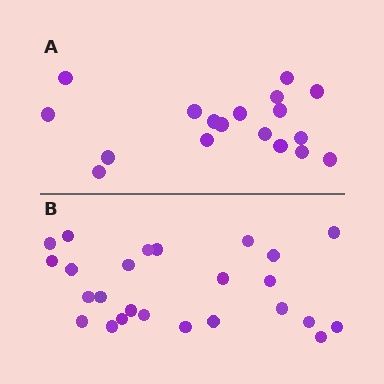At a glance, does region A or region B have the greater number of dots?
Region B (the bottom region) has more dots.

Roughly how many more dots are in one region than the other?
Region B has roughly 8 or so more dots than region A.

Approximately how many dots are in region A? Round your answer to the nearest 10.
About 20 dots. (The exact count is 18, which rounds to 20.)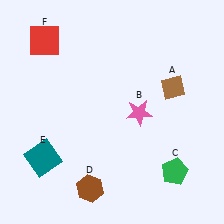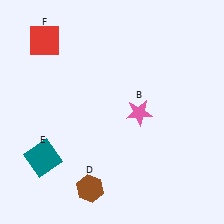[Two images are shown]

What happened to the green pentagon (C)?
The green pentagon (C) was removed in Image 2. It was in the bottom-right area of Image 1.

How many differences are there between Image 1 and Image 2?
There are 2 differences between the two images.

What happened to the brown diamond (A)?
The brown diamond (A) was removed in Image 2. It was in the top-right area of Image 1.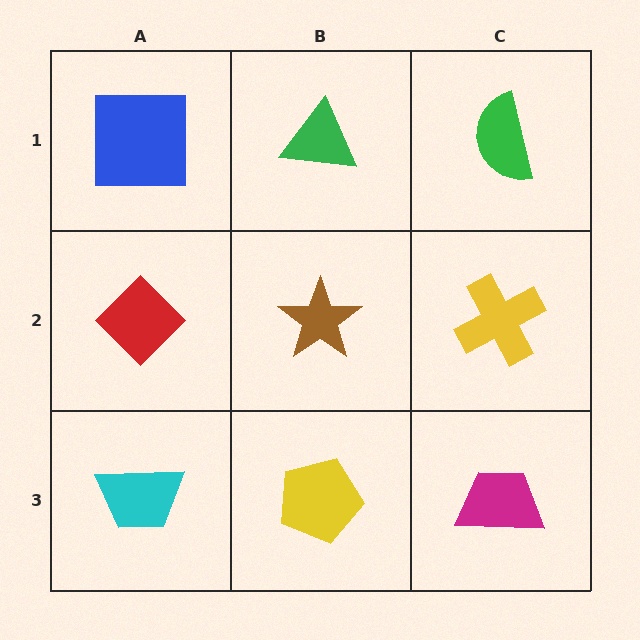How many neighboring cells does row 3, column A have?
2.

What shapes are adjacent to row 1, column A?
A red diamond (row 2, column A), a green triangle (row 1, column B).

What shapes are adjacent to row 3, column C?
A yellow cross (row 2, column C), a yellow pentagon (row 3, column B).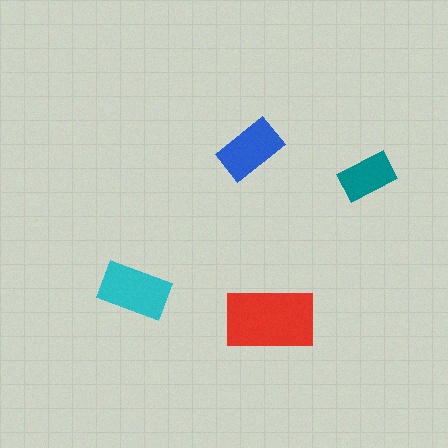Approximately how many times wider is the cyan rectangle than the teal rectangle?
About 1.5 times wider.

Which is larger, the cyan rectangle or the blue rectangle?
The cyan one.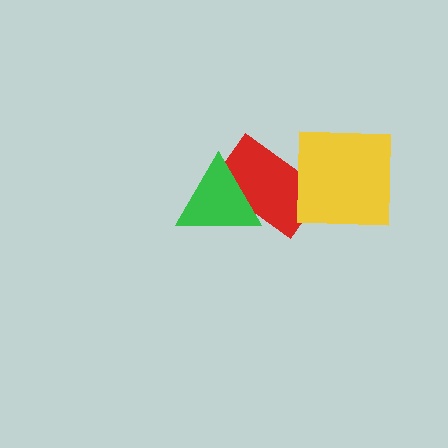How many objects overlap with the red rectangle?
2 objects overlap with the red rectangle.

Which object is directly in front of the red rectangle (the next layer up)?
The yellow square is directly in front of the red rectangle.